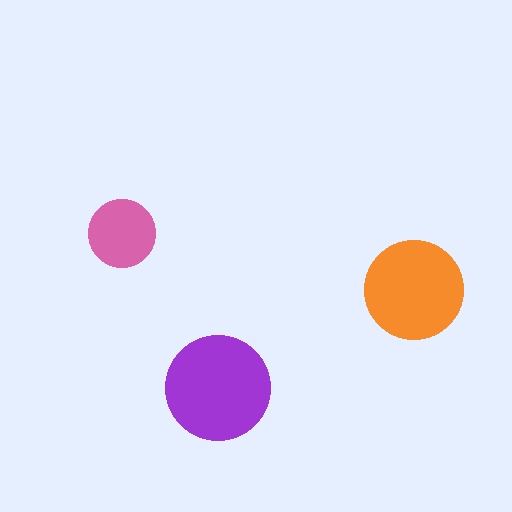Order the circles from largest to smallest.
the purple one, the orange one, the pink one.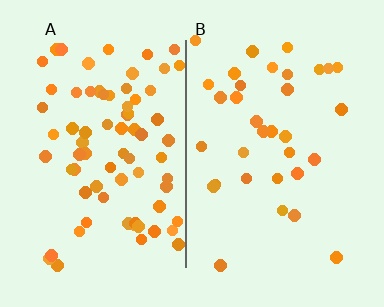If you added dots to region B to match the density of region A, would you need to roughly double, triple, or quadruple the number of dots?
Approximately double.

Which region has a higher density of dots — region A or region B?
A (the left).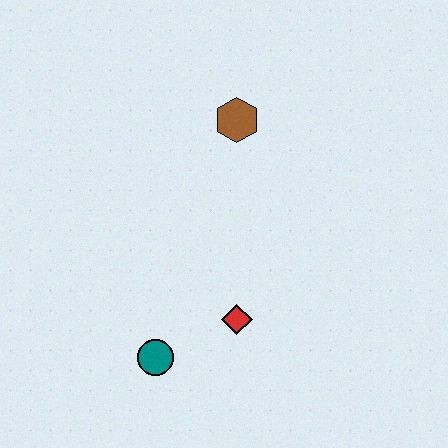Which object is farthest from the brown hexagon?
The teal circle is farthest from the brown hexagon.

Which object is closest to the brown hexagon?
The red diamond is closest to the brown hexagon.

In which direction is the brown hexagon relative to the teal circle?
The brown hexagon is above the teal circle.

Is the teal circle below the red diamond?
Yes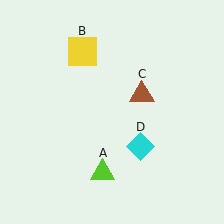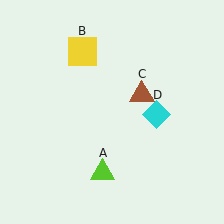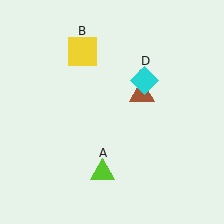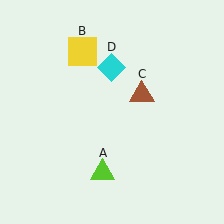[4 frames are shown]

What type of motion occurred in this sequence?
The cyan diamond (object D) rotated counterclockwise around the center of the scene.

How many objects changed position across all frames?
1 object changed position: cyan diamond (object D).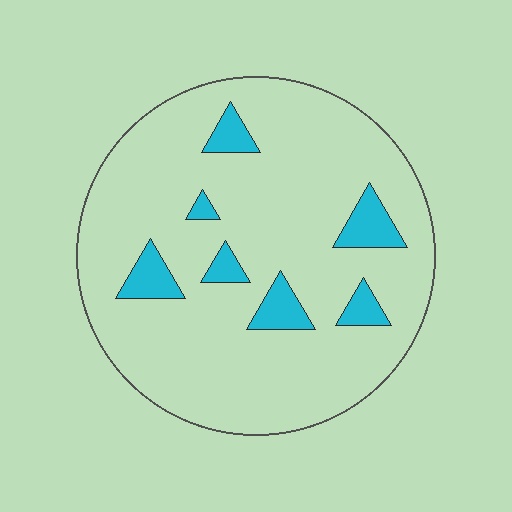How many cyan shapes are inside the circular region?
7.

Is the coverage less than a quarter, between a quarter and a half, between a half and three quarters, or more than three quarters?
Less than a quarter.